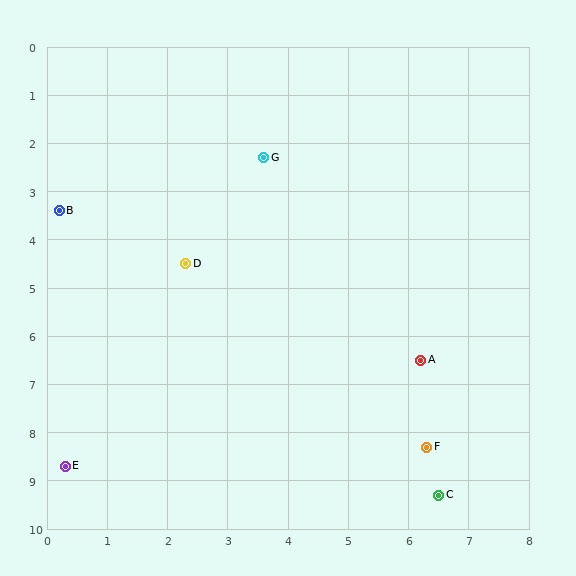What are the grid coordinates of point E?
Point E is at approximately (0.3, 8.7).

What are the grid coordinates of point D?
Point D is at approximately (2.3, 4.5).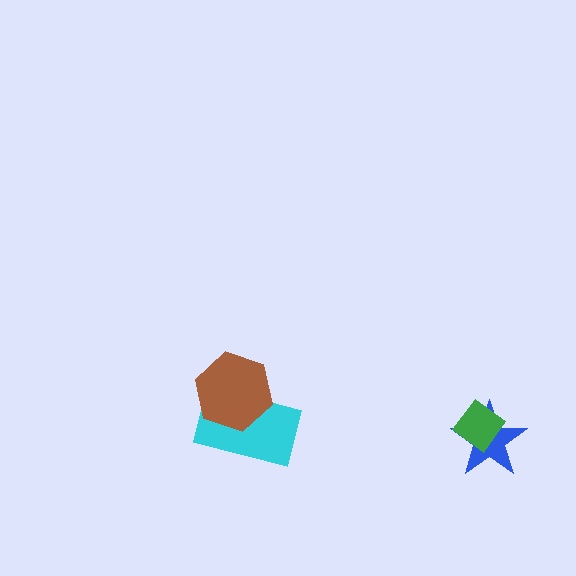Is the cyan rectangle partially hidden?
Yes, it is partially covered by another shape.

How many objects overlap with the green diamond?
1 object overlaps with the green diamond.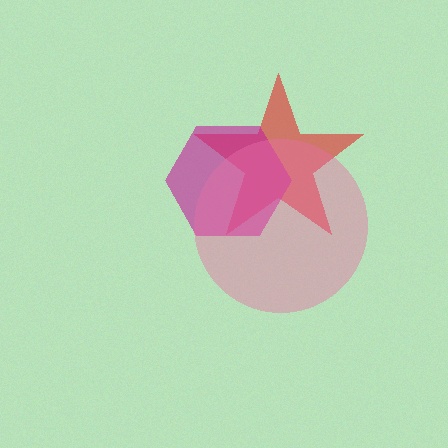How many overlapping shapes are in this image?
There are 3 overlapping shapes in the image.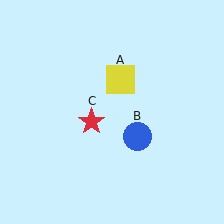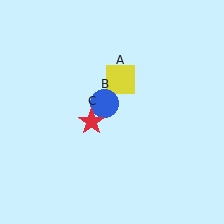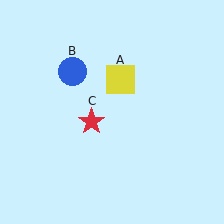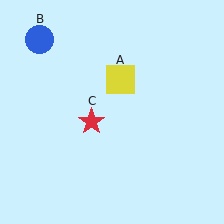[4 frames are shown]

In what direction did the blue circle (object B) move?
The blue circle (object B) moved up and to the left.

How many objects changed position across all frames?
1 object changed position: blue circle (object B).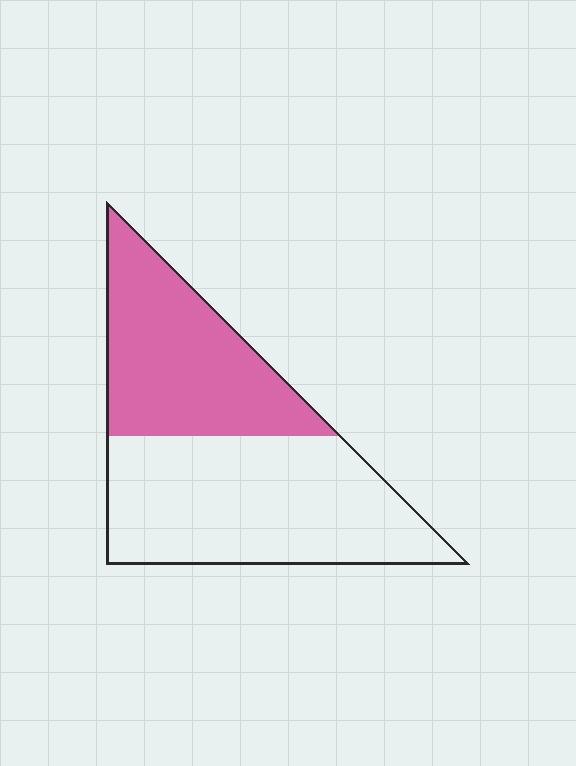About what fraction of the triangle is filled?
About two fifths (2/5).